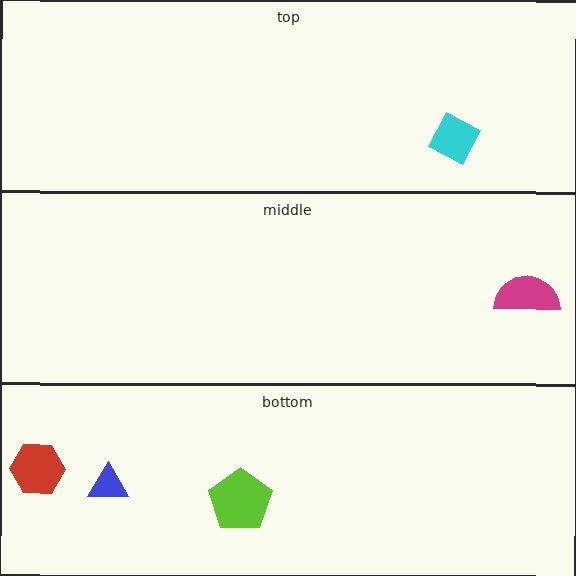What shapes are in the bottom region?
The blue triangle, the lime pentagon, the red hexagon.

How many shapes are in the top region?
1.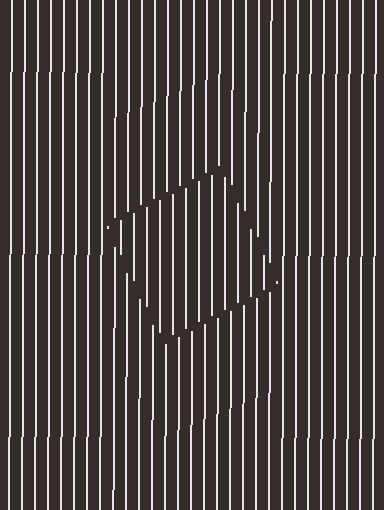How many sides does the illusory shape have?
4 sides — the line-ends trace a square.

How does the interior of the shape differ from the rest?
The interior of the shape contains the same grating, shifted by half a period — the contour is defined by the phase discontinuity where line-ends from the inner and outer gratings abut.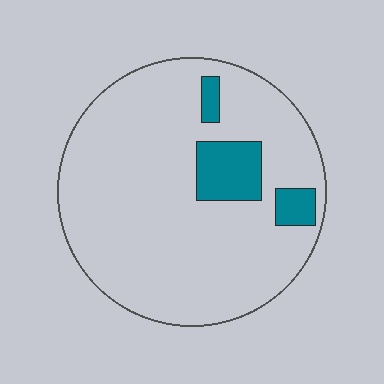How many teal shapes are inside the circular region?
3.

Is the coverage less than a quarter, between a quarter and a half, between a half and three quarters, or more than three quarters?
Less than a quarter.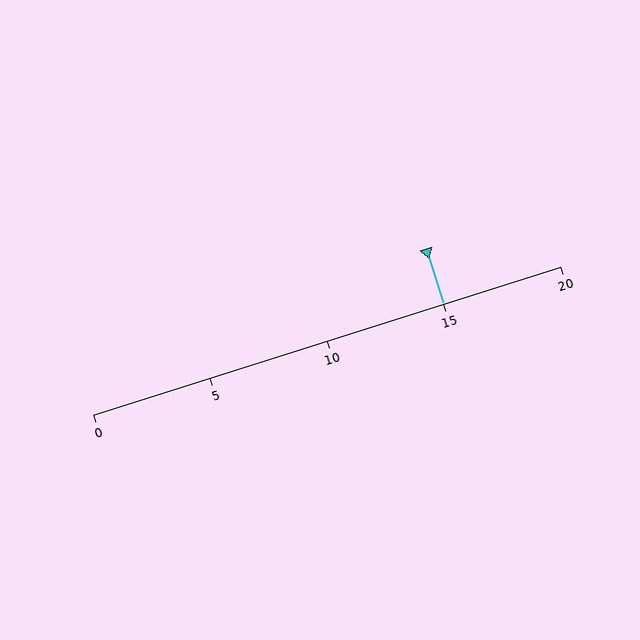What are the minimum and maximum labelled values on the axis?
The axis runs from 0 to 20.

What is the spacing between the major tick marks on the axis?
The major ticks are spaced 5 apart.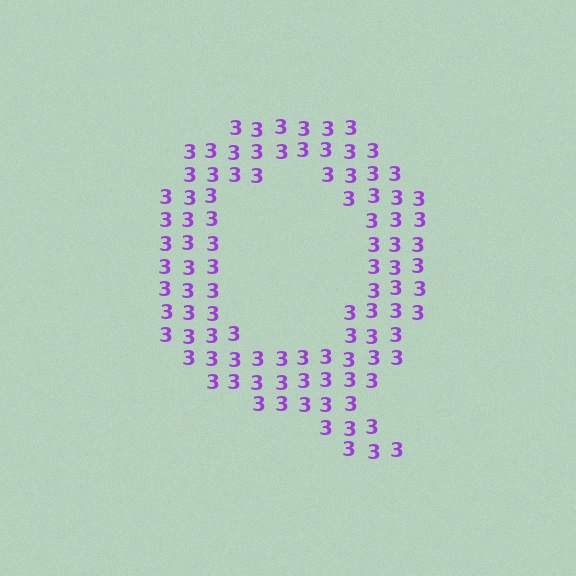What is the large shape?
The large shape is the letter Q.